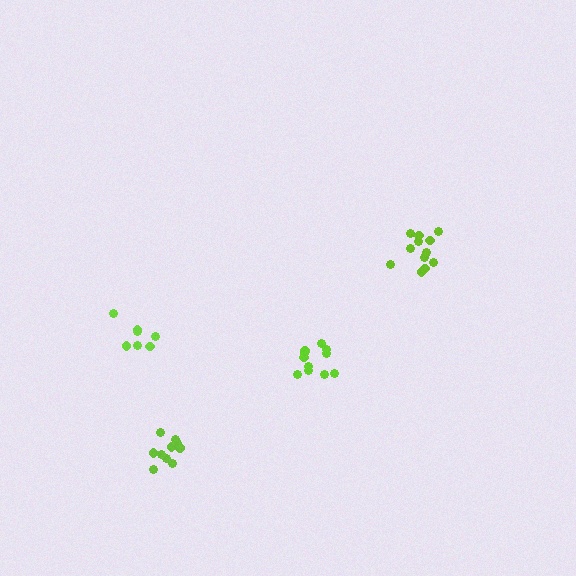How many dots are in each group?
Group 1: 12 dots, Group 2: 11 dots, Group 3: 7 dots, Group 4: 10 dots (40 total).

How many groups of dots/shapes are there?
There are 4 groups.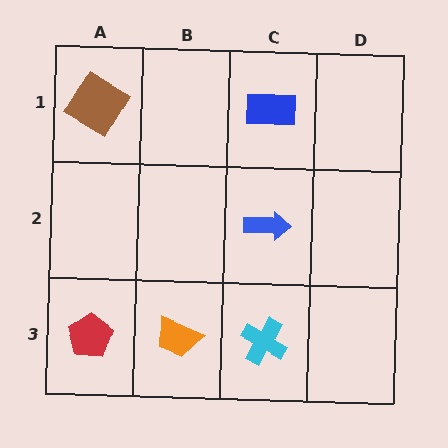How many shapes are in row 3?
3 shapes.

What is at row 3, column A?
A red pentagon.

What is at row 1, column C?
A blue rectangle.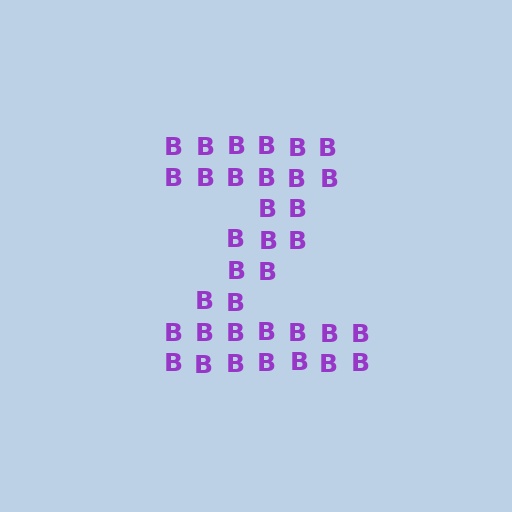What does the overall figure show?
The overall figure shows the letter Z.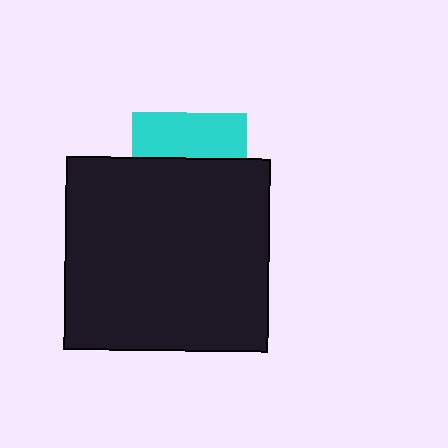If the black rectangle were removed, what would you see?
You would see the complete cyan square.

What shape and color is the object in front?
The object in front is a black rectangle.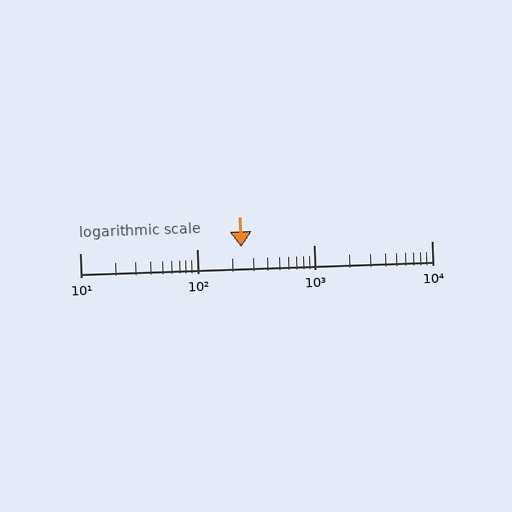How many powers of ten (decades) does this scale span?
The scale spans 3 decades, from 10 to 10000.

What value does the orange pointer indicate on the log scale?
The pointer indicates approximately 240.